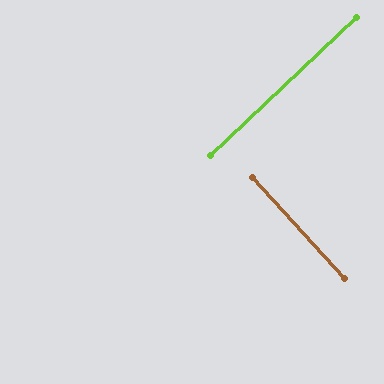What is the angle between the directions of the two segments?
Approximately 89 degrees.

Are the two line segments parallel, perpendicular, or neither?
Perpendicular — they meet at approximately 89°.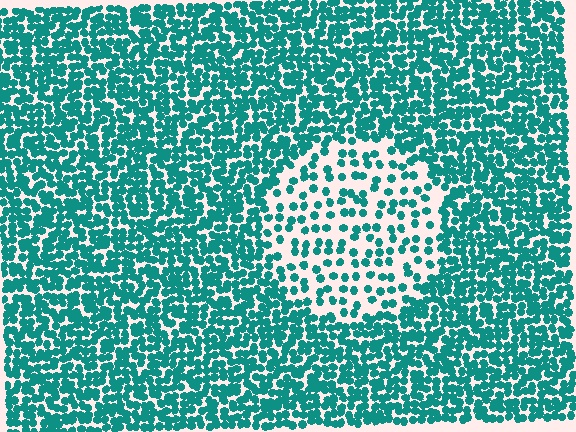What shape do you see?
I see a circle.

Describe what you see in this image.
The image contains small teal elements arranged at two different densities. A circle-shaped region is visible where the elements are less densely packed than the surrounding area.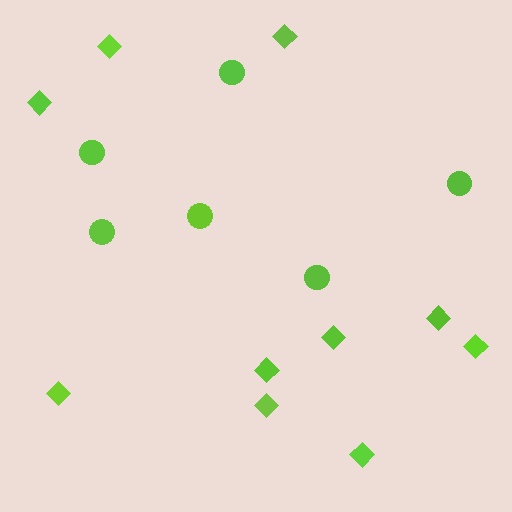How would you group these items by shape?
There are 2 groups: one group of circles (6) and one group of diamonds (10).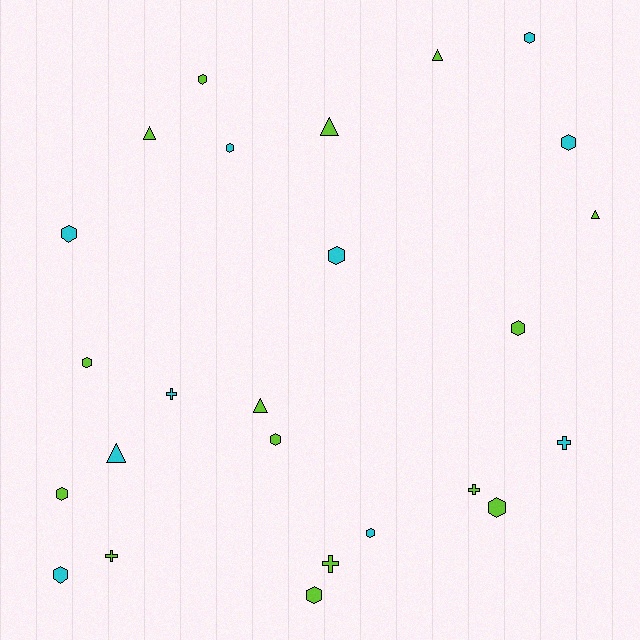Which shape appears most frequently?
Hexagon, with 14 objects.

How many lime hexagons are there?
There are 7 lime hexagons.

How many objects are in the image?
There are 25 objects.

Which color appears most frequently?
Lime, with 15 objects.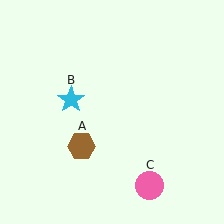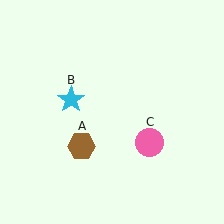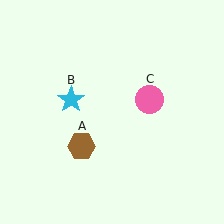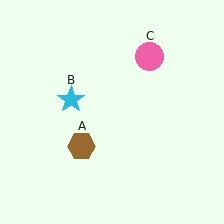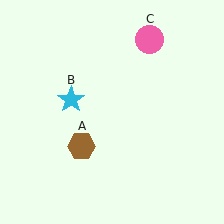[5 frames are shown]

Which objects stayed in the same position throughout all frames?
Brown hexagon (object A) and cyan star (object B) remained stationary.